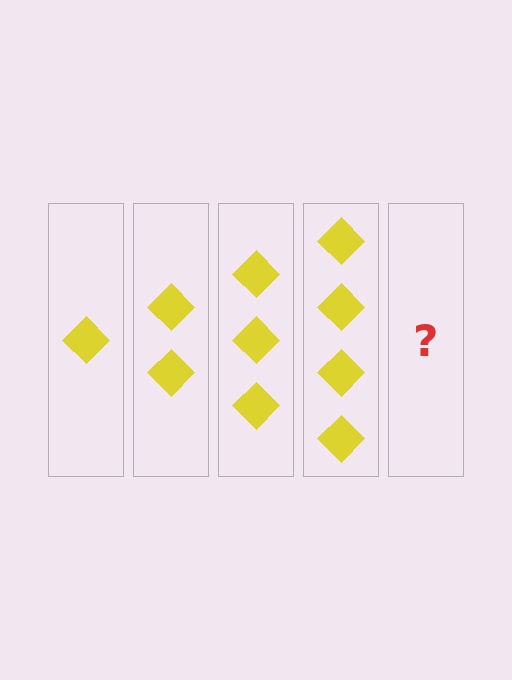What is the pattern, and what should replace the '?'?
The pattern is that each step adds one more diamond. The '?' should be 5 diamonds.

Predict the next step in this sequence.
The next step is 5 diamonds.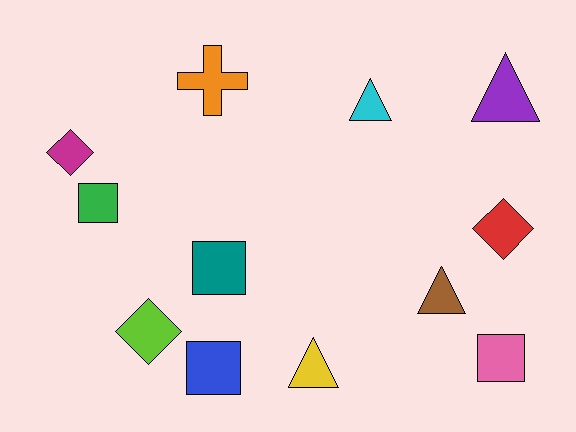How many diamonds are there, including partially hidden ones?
There are 3 diamonds.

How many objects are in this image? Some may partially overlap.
There are 12 objects.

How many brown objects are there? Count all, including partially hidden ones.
There is 1 brown object.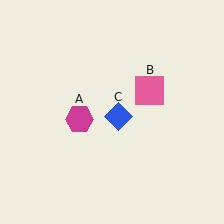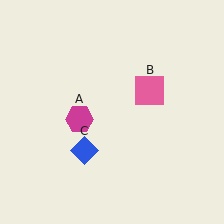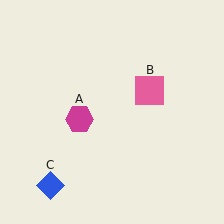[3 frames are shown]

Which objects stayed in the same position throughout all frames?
Magenta hexagon (object A) and pink square (object B) remained stationary.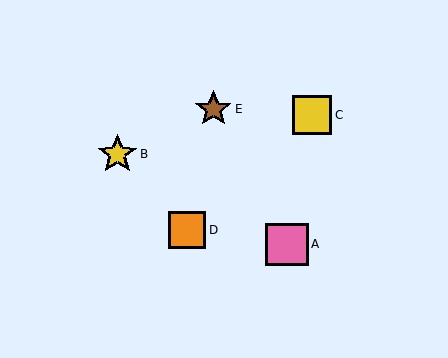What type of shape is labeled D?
Shape D is an orange square.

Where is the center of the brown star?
The center of the brown star is at (213, 109).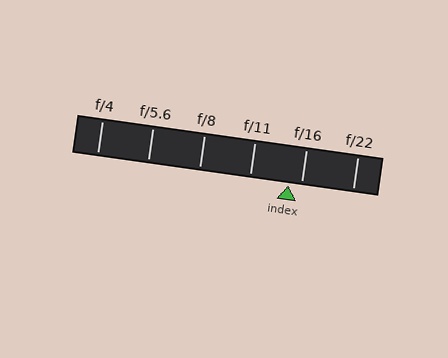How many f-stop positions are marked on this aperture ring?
There are 6 f-stop positions marked.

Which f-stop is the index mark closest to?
The index mark is closest to f/16.